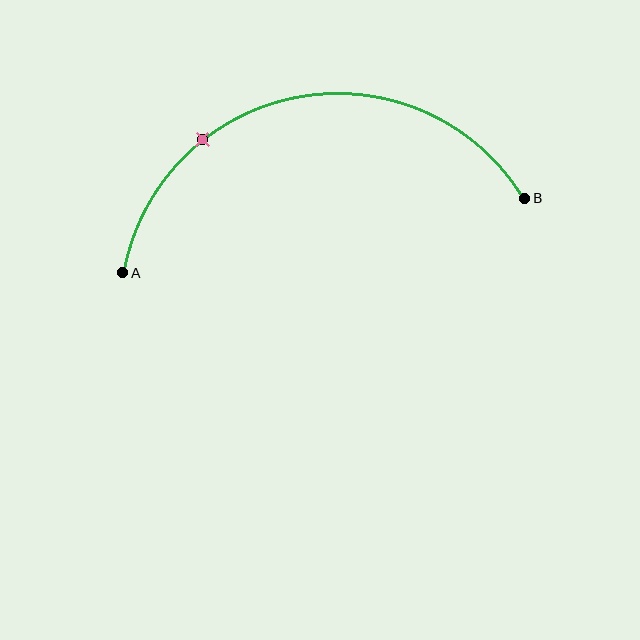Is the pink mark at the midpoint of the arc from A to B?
No. The pink mark lies on the arc but is closer to endpoint A. The arc midpoint would be at the point on the curve equidistant along the arc from both A and B.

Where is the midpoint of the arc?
The arc midpoint is the point on the curve farthest from the straight line joining A and B. It sits above that line.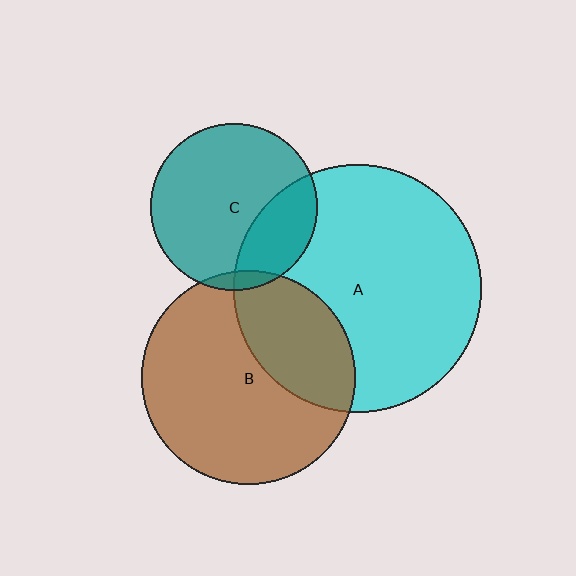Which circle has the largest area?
Circle A (cyan).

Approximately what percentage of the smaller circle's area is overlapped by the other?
Approximately 5%.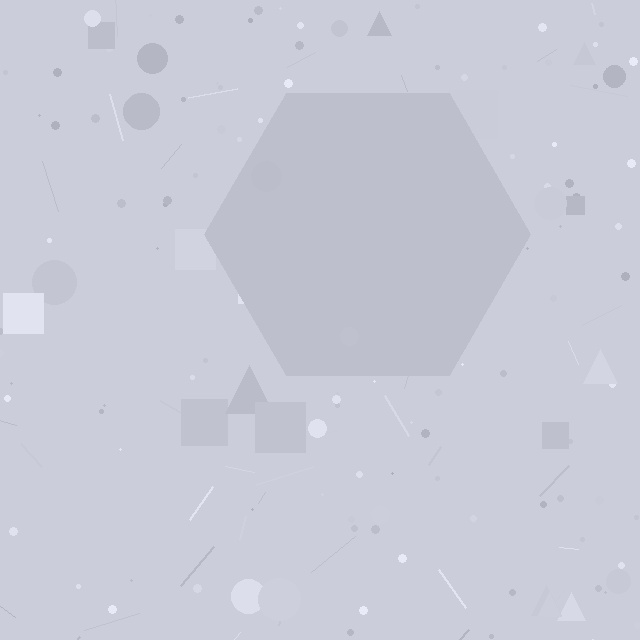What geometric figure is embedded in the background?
A hexagon is embedded in the background.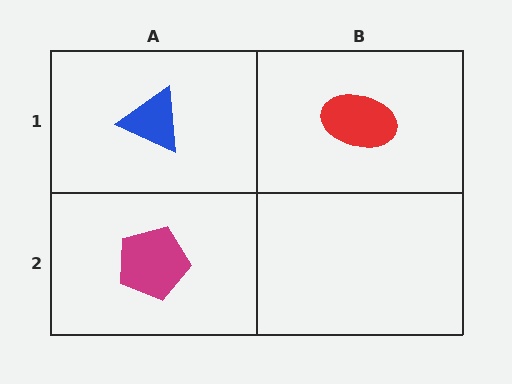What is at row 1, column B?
A red ellipse.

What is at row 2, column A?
A magenta pentagon.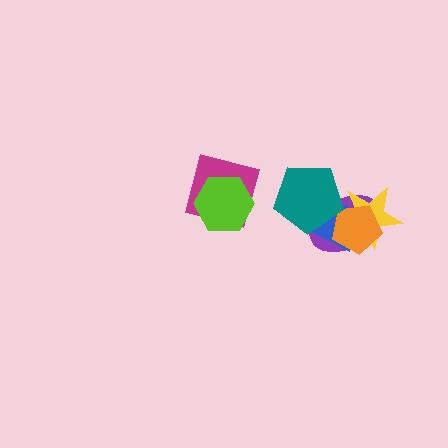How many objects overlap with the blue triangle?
4 objects overlap with the blue triangle.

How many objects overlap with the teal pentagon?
2 objects overlap with the teal pentagon.